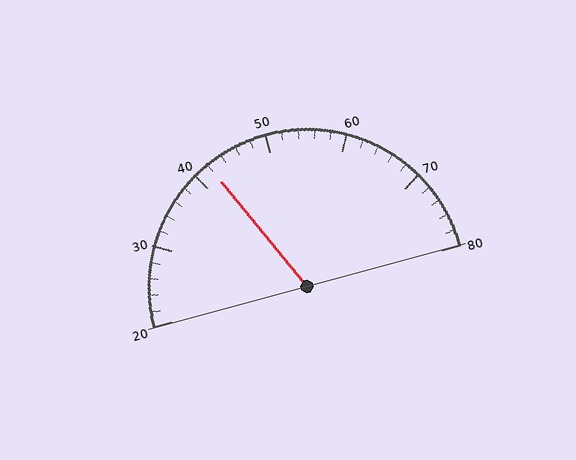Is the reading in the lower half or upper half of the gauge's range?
The reading is in the lower half of the range (20 to 80).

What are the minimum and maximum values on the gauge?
The gauge ranges from 20 to 80.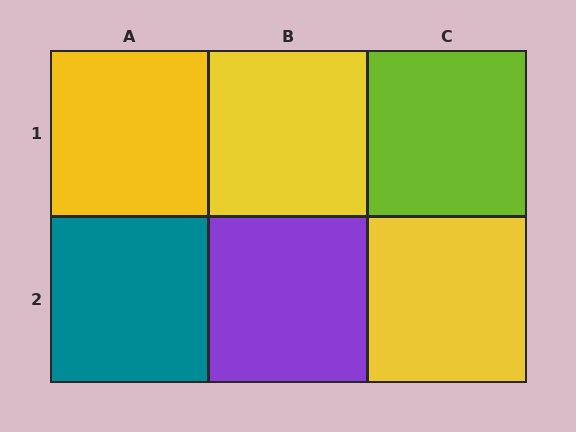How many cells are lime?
1 cell is lime.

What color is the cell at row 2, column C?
Yellow.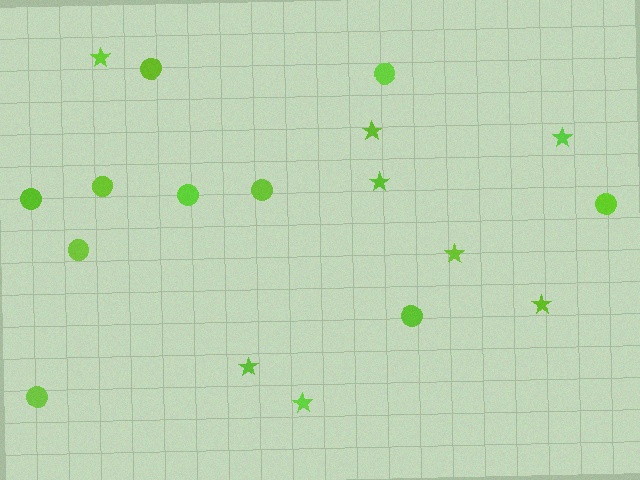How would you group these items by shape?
There are 2 groups: one group of stars (8) and one group of circles (10).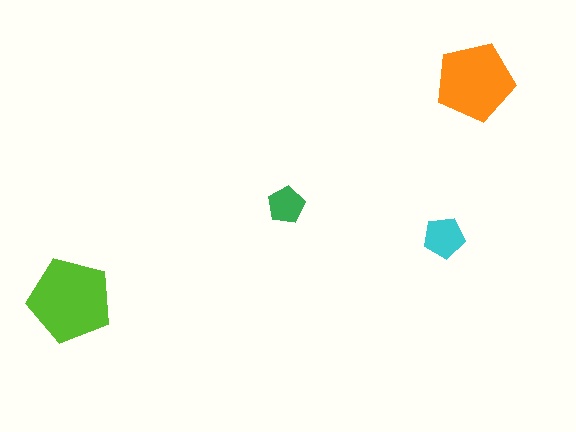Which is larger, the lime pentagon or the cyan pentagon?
The lime one.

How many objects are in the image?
There are 4 objects in the image.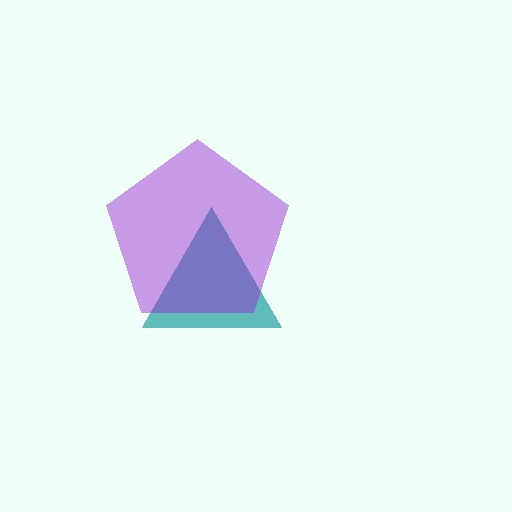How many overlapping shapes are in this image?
There are 2 overlapping shapes in the image.